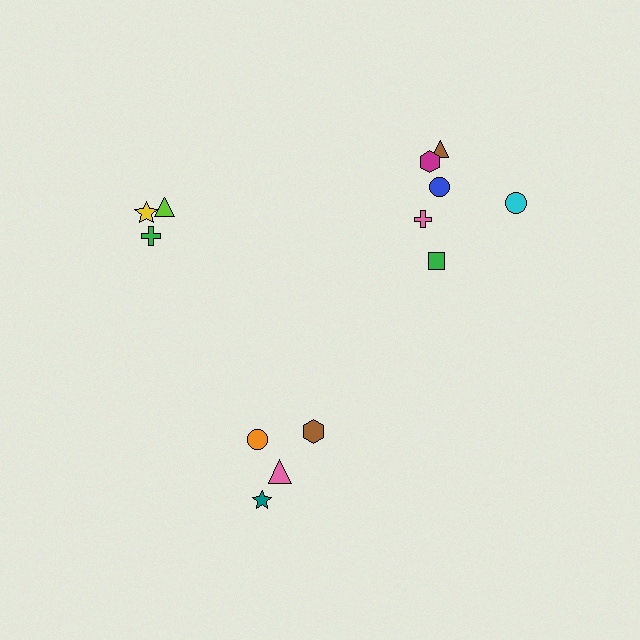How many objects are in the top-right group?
There are 6 objects.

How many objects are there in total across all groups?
There are 13 objects.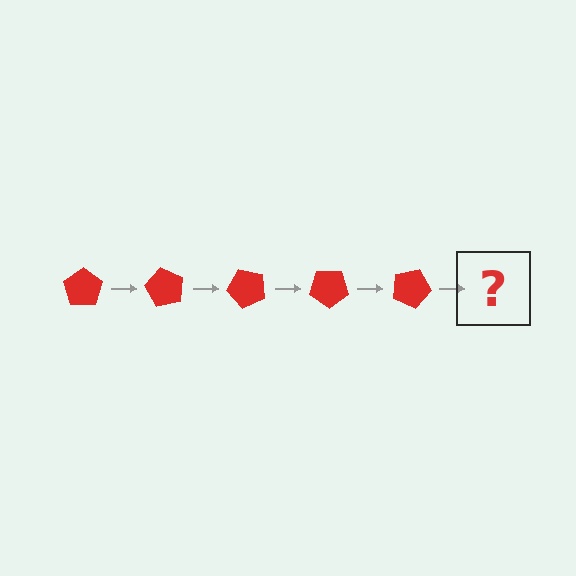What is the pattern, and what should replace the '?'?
The pattern is that the pentagon rotates 60 degrees each step. The '?' should be a red pentagon rotated 300 degrees.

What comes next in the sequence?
The next element should be a red pentagon rotated 300 degrees.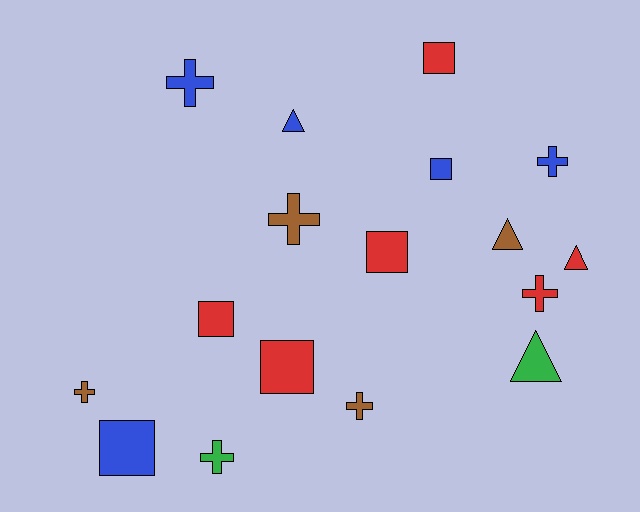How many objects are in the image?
There are 17 objects.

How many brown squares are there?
There are no brown squares.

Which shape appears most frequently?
Cross, with 7 objects.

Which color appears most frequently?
Red, with 6 objects.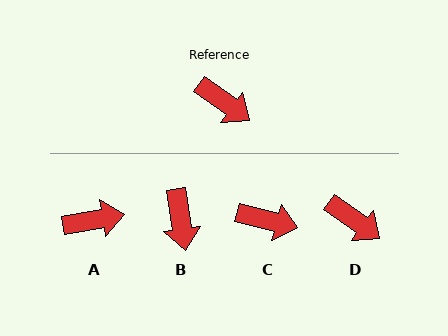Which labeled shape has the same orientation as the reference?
D.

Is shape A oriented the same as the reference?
No, it is off by about 45 degrees.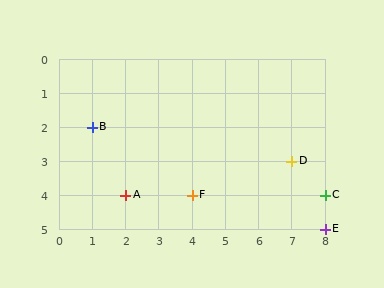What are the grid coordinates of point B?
Point B is at grid coordinates (1, 2).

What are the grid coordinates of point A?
Point A is at grid coordinates (2, 4).